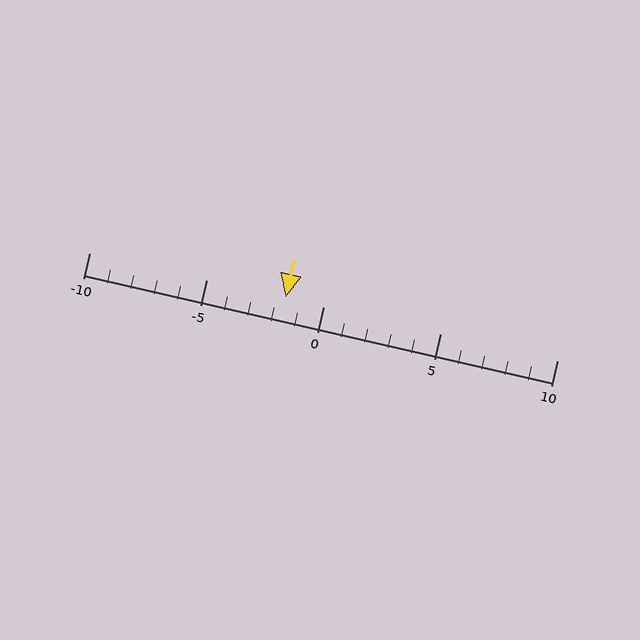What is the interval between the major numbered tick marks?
The major tick marks are spaced 5 units apart.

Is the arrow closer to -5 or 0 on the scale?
The arrow is closer to 0.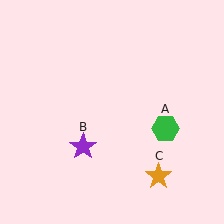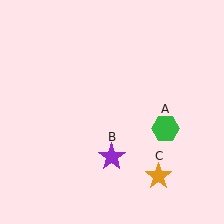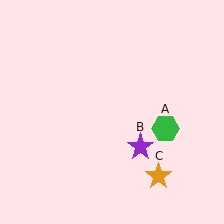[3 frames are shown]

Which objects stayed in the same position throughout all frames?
Green hexagon (object A) and orange star (object C) remained stationary.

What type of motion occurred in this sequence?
The purple star (object B) rotated counterclockwise around the center of the scene.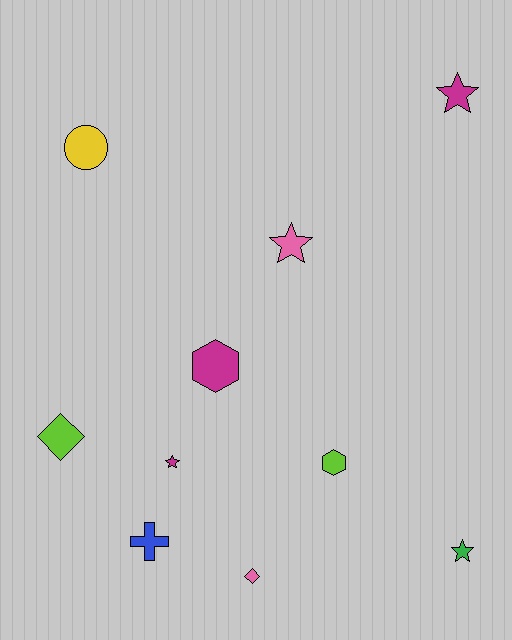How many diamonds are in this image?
There are 2 diamonds.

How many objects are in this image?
There are 10 objects.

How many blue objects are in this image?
There is 1 blue object.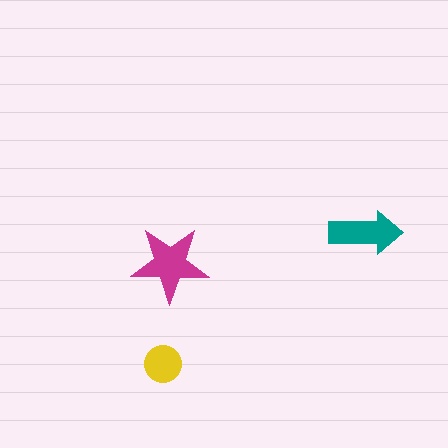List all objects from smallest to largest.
The yellow circle, the teal arrow, the magenta star.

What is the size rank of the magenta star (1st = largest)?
1st.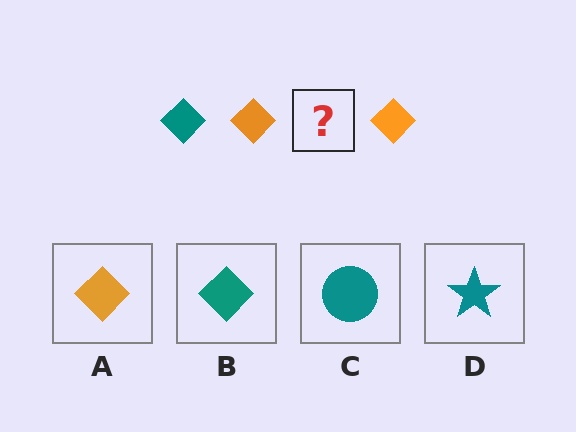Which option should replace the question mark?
Option B.